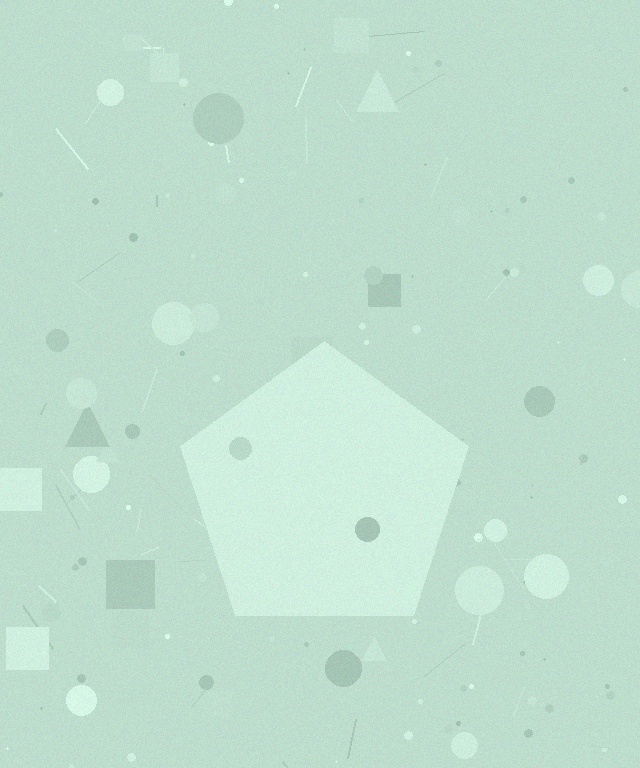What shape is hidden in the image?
A pentagon is hidden in the image.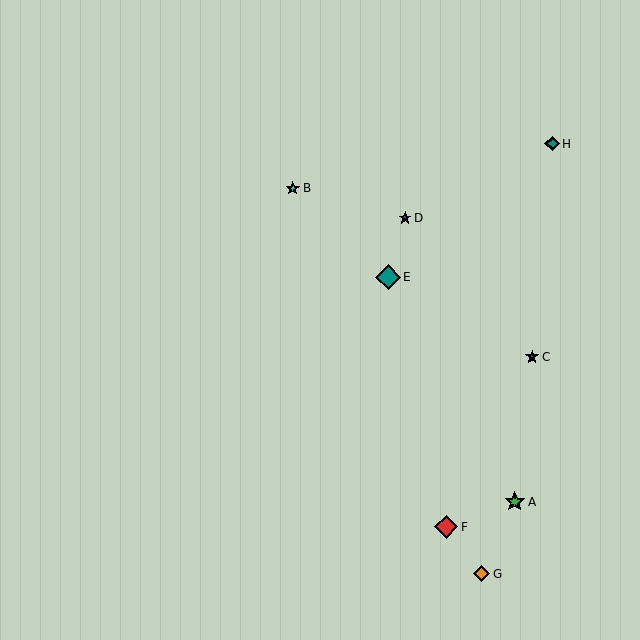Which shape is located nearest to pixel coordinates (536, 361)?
The blue star (labeled C) at (532, 357) is nearest to that location.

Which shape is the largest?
The teal diamond (labeled E) is the largest.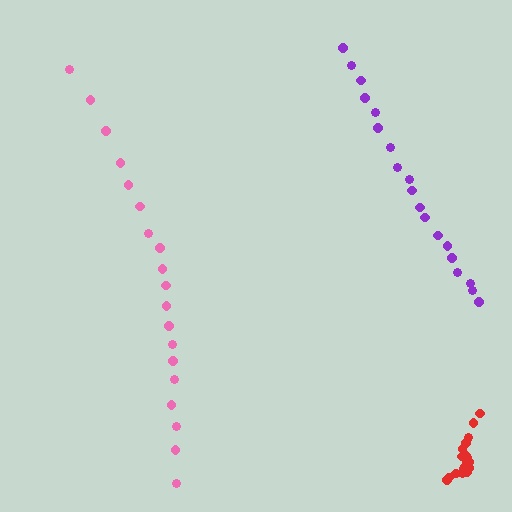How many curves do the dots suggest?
There are 3 distinct paths.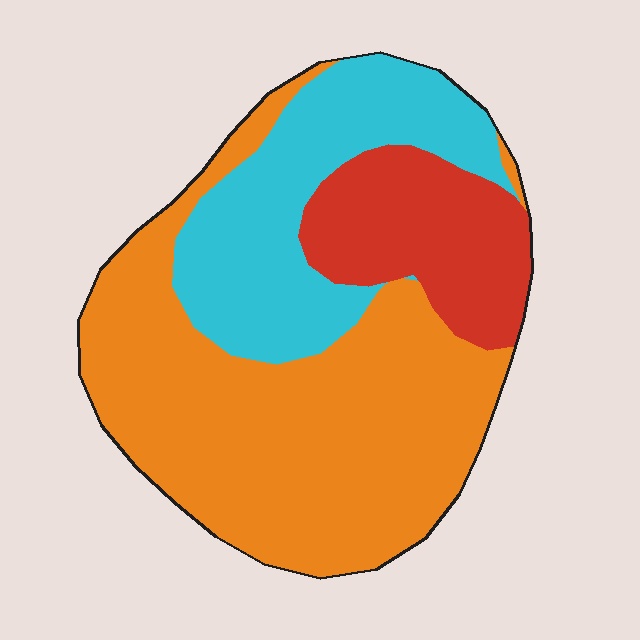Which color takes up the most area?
Orange, at roughly 55%.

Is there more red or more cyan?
Cyan.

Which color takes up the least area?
Red, at roughly 20%.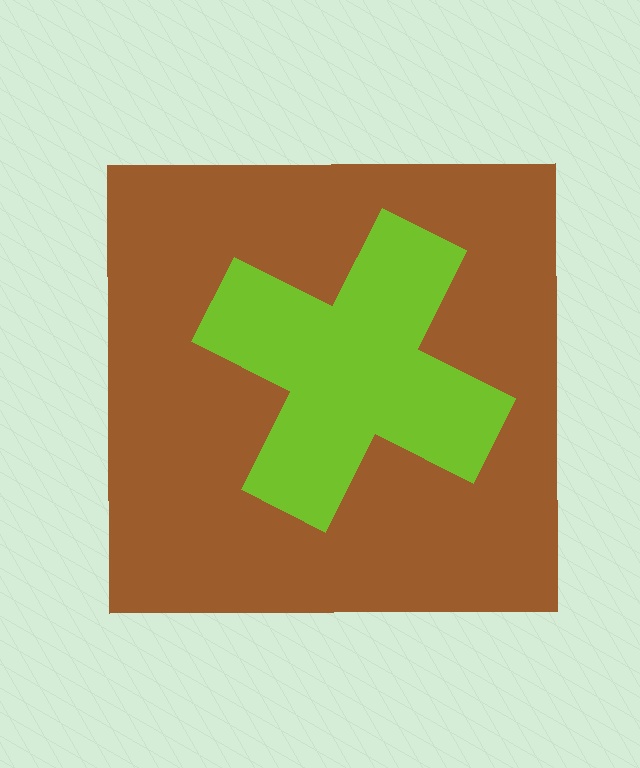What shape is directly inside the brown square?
The lime cross.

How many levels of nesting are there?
2.